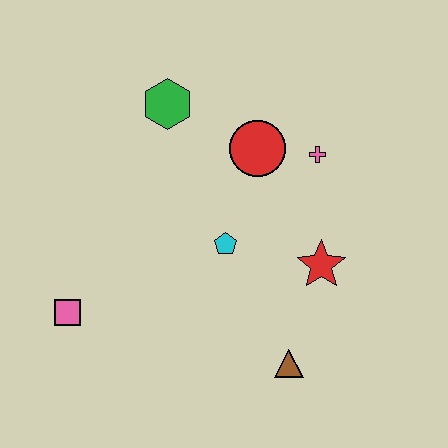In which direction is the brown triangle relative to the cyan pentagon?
The brown triangle is below the cyan pentagon.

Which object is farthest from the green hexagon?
The brown triangle is farthest from the green hexagon.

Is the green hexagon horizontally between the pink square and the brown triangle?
Yes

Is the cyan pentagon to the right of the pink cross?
No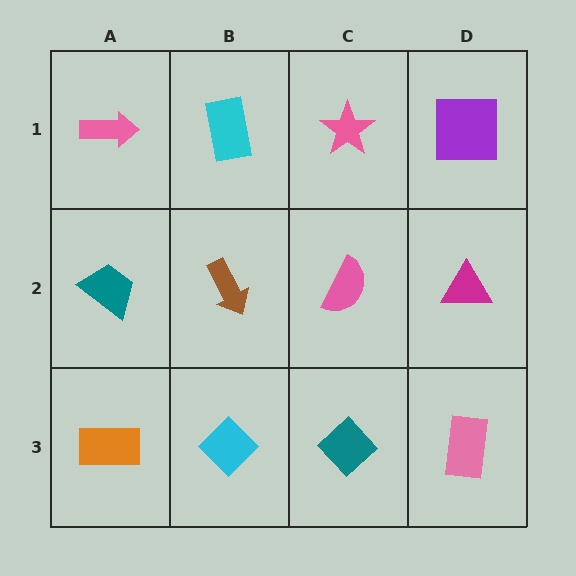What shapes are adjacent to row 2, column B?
A cyan rectangle (row 1, column B), a cyan diamond (row 3, column B), a teal trapezoid (row 2, column A), a pink semicircle (row 2, column C).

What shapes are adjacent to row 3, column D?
A magenta triangle (row 2, column D), a teal diamond (row 3, column C).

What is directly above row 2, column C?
A pink star.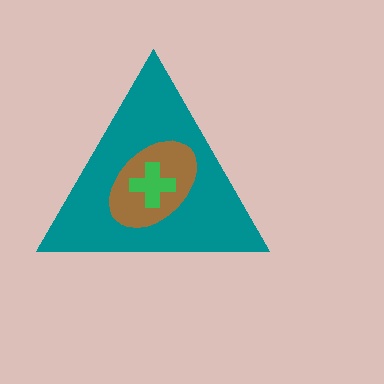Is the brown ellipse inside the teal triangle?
Yes.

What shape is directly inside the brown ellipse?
The green cross.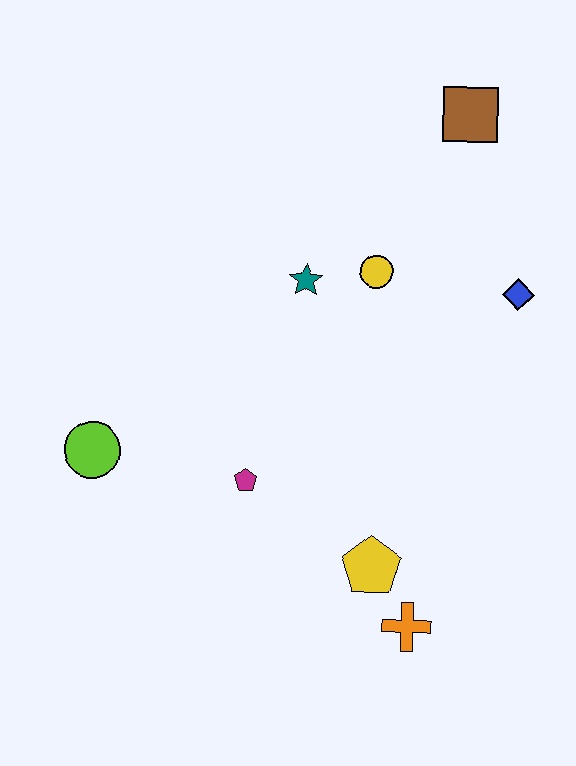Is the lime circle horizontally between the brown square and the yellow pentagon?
No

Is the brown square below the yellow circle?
No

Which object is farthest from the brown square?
The orange cross is farthest from the brown square.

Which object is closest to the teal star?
The yellow circle is closest to the teal star.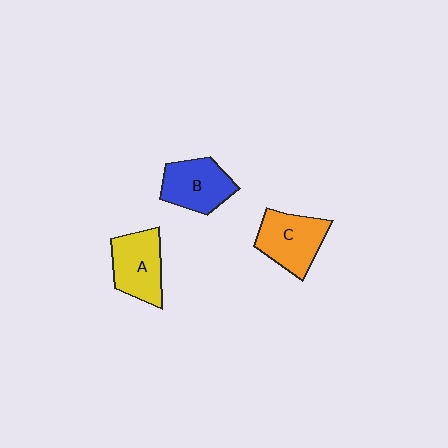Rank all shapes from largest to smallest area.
From largest to smallest: C (orange), A (yellow), B (blue).